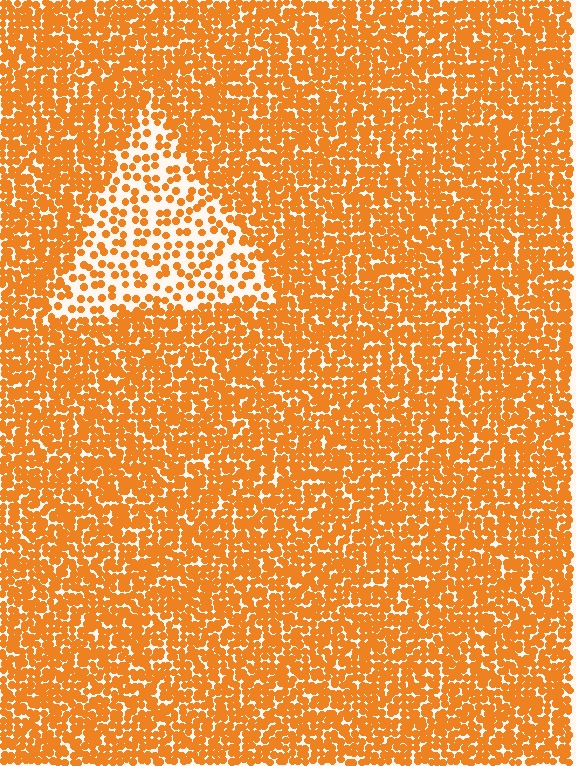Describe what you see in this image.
The image contains small orange elements arranged at two different densities. A triangle-shaped region is visible where the elements are less densely packed than the surrounding area.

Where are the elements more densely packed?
The elements are more densely packed outside the triangle boundary.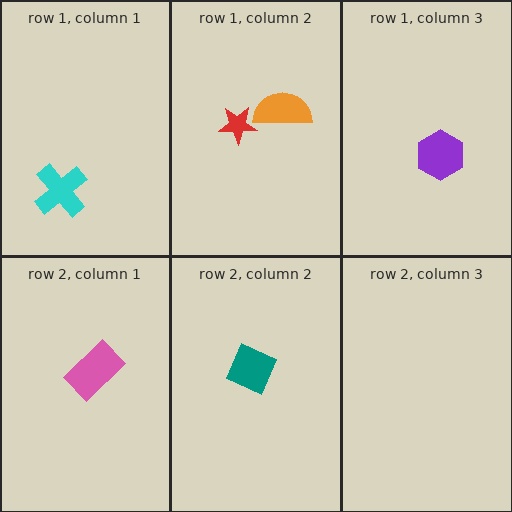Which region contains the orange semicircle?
The row 1, column 2 region.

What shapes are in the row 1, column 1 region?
The cyan cross.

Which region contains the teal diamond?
The row 2, column 2 region.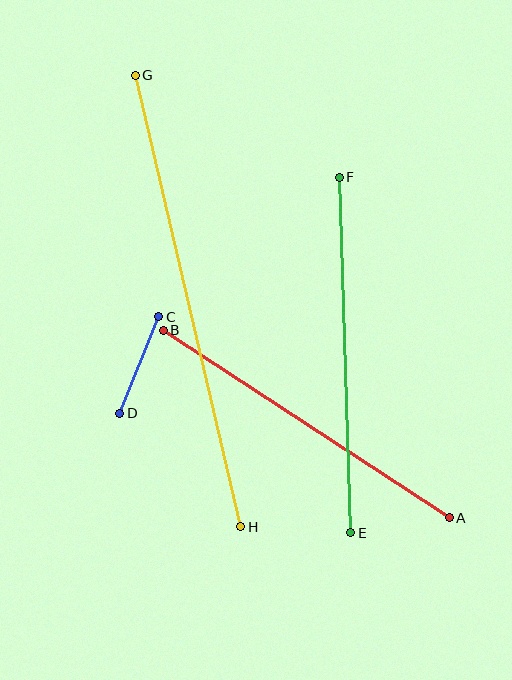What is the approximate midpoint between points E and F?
The midpoint is at approximately (345, 355) pixels.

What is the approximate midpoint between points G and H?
The midpoint is at approximately (188, 301) pixels.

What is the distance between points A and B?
The distance is approximately 342 pixels.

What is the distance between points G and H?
The distance is approximately 464 pixels.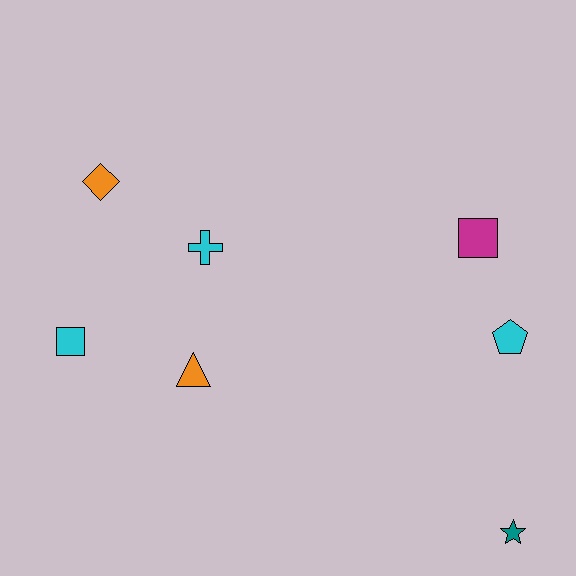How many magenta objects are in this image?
There is 1 magenta object.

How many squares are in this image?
There are 2 squares.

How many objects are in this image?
There are 7 objects.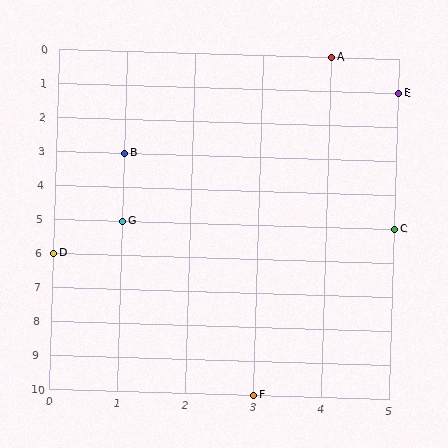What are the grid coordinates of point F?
Point F is at grid coordinates (3, 10).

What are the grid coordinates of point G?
Point G is at grid coordinates (1, 5).